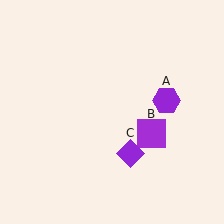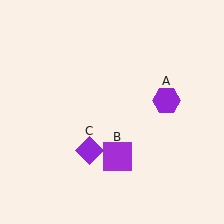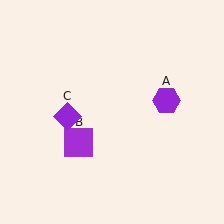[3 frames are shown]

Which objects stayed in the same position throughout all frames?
Purple hexagon (object A) remained stationary.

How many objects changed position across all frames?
2 objects changed position: purple square (object B), purple diamond (object C).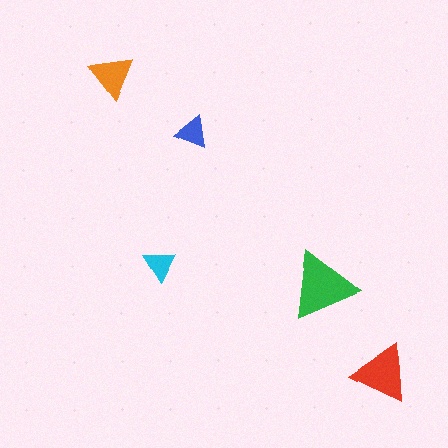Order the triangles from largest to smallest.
the green one, the red one, the orange one, the blue one, the cyan one.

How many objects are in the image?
There are 5 objects in the image.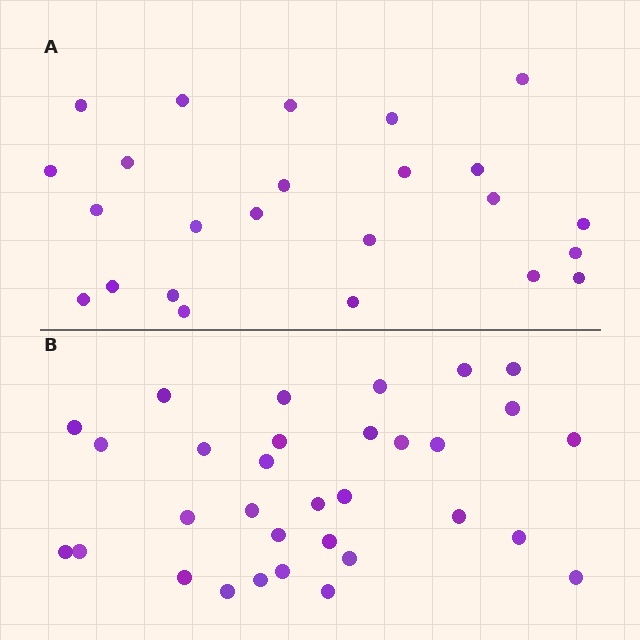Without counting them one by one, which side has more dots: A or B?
Region B (the bottom region) has more dots.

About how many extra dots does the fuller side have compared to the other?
Region B has roughly 8 or so more dots than region A.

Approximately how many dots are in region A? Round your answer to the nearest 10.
About 20 dots. (The exact count is 24, which rounds to 20.)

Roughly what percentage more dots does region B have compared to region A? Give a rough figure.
About 35% more.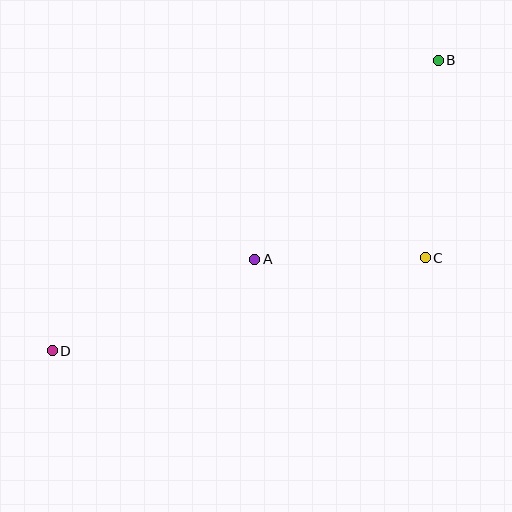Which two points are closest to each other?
Points A and C are closest to each other.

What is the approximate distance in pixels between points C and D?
The distance between C and D is approximately 384 pixels.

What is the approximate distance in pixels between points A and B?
The distance between A and B is approximately 271 pixels.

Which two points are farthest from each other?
Points B and D are farthest from each other.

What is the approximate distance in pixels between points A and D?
The distance between A and D is approximately 222 pixels.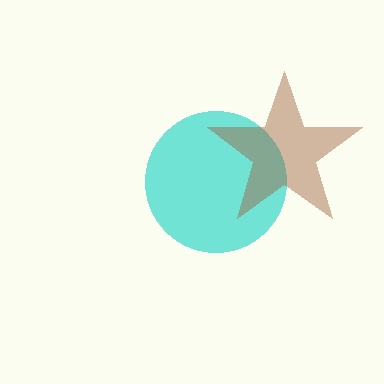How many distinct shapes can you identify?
There are 2 distinct shapes: a cyan circle, a brown star.